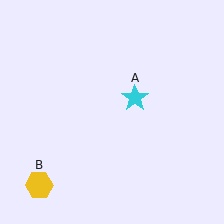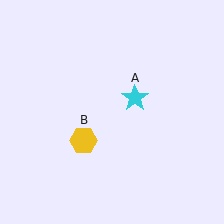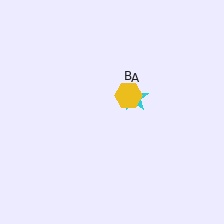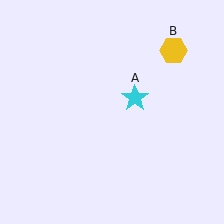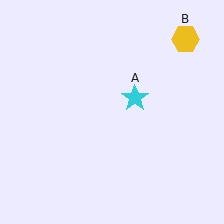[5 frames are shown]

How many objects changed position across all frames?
1 object changed position: yellow hexagon (object B).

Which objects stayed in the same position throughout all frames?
Cyan star (object A) remained stationary.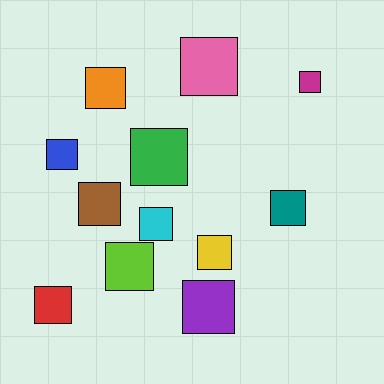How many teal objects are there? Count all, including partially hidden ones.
There is 1 teal object.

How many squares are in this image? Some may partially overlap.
There are 12 squares.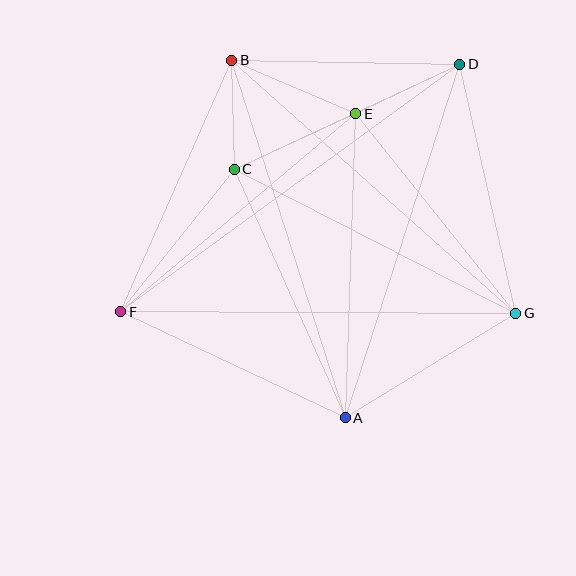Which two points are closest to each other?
Points B and C are closest to each other.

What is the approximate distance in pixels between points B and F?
The distance between B and F is approximately 275 pixels.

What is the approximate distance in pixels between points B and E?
The distance between B and E is approximately 135 pixels.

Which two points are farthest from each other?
Points D and F are farthest from each other.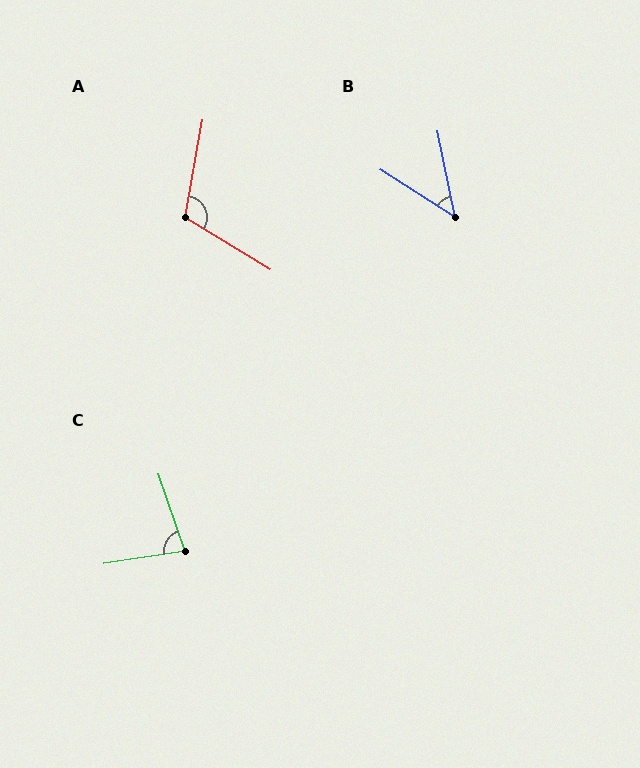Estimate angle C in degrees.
Approximately 80 degrees.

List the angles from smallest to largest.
B (46°), C (80°), A (111°).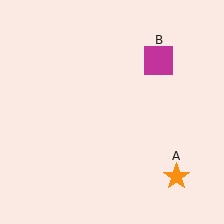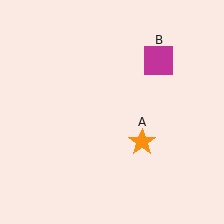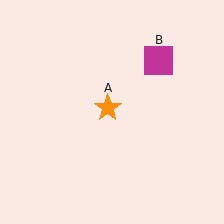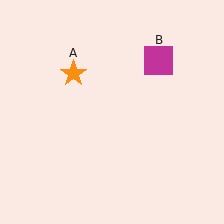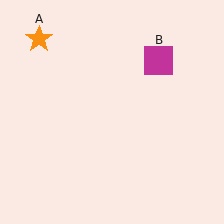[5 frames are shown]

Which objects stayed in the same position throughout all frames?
Magenta square (object B) remained stationary.